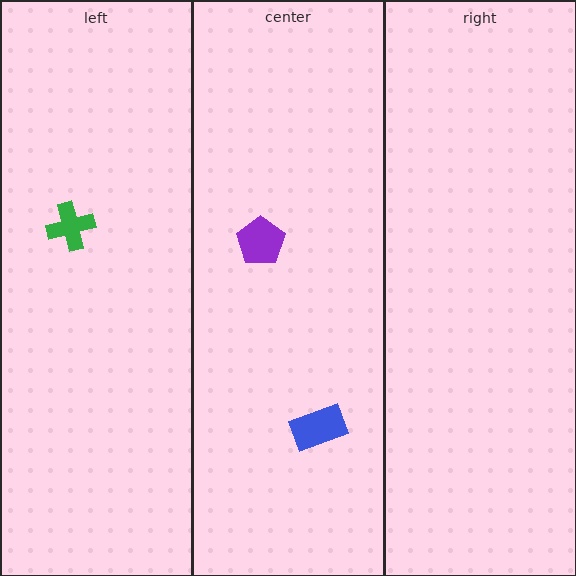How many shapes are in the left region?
1.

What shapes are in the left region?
The green cross.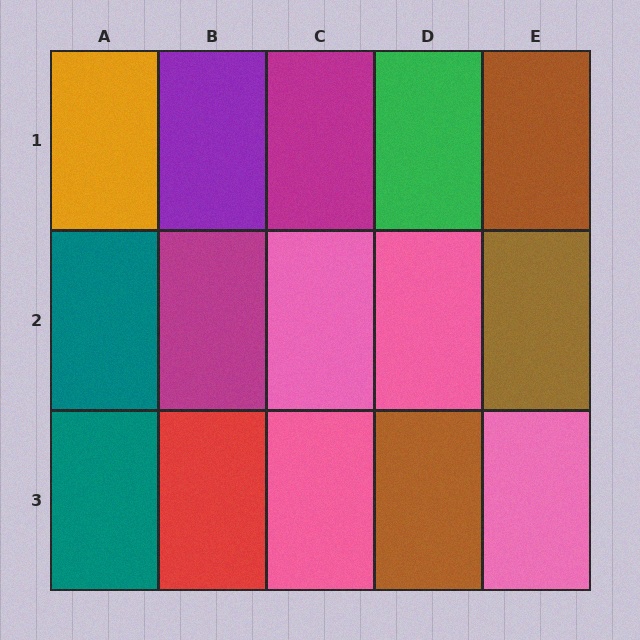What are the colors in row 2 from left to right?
Teal, magenta, pink, pink, brown.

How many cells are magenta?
2 cells are magenta.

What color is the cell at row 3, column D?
Brown.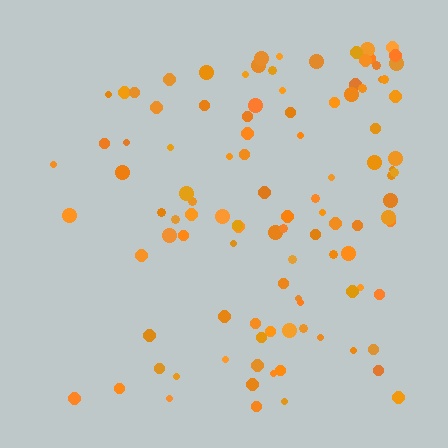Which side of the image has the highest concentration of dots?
The right.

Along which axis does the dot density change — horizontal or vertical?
Horizontal.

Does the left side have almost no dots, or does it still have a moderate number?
Still a moderate number, just noticeably fewer than the right.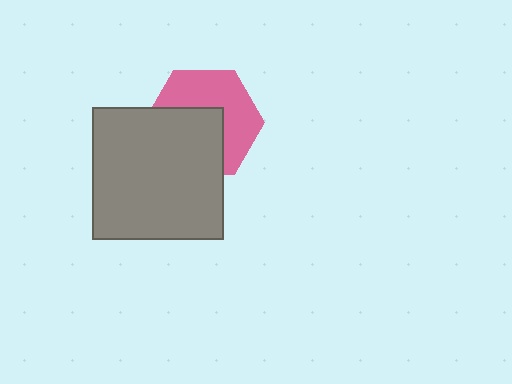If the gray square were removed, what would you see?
You would see the complete pink hexagon.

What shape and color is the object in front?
The object in front is a gray square.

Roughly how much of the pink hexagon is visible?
About half of it is visible (roughly 53%).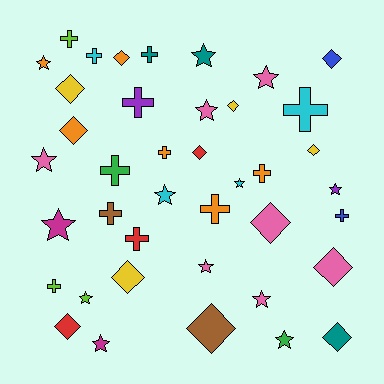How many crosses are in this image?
There are 13 crosses.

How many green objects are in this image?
There are 2 green objects.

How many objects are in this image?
There are 40 objects.